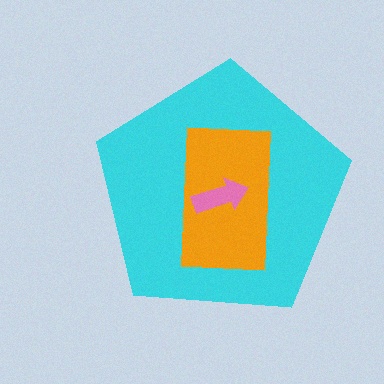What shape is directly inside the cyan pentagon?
The orange rectangle.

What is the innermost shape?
The pink arrow.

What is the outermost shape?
The cyan pentagon.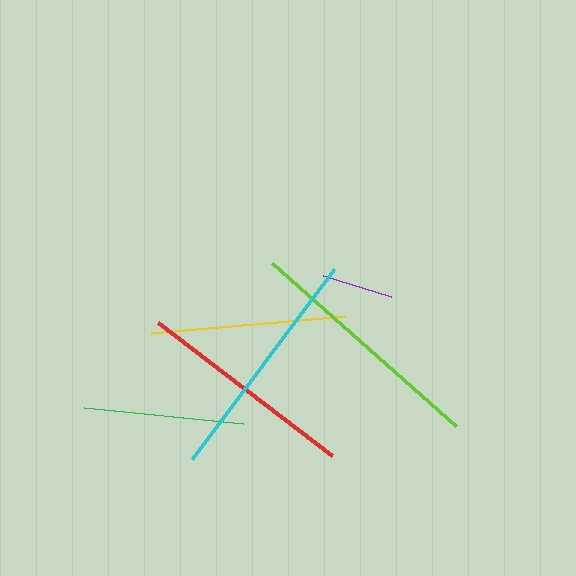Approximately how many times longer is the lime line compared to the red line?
The lime line is approximately 1.1 times the length of the red line.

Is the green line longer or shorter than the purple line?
The green line is longer than the purple line.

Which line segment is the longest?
The lime line is the longest at approximately 246 pixels.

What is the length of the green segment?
The green segment is approximately 159 pixels long.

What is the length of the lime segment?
The lime segment is approximately 246 pixels long.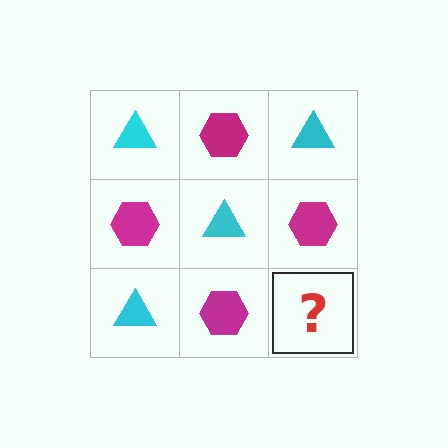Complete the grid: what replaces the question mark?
The question mark should be replaced with a cyan triangle.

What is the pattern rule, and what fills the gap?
The rule is that it alternates cyan triangle and magenta hexagon in a checkerboard pattern. The gap should be filled with a cyan triangle.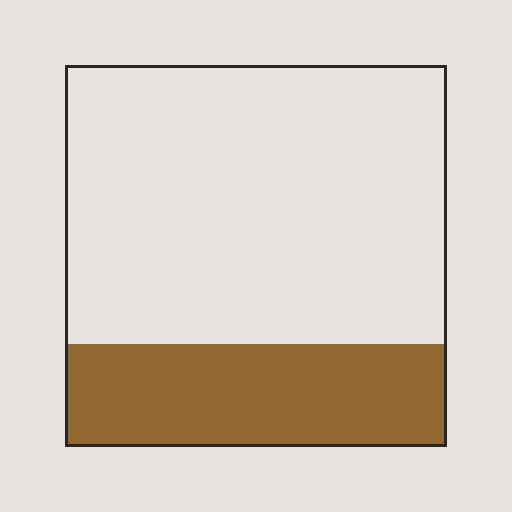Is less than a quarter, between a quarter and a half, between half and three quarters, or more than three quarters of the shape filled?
Between a quarter and a half.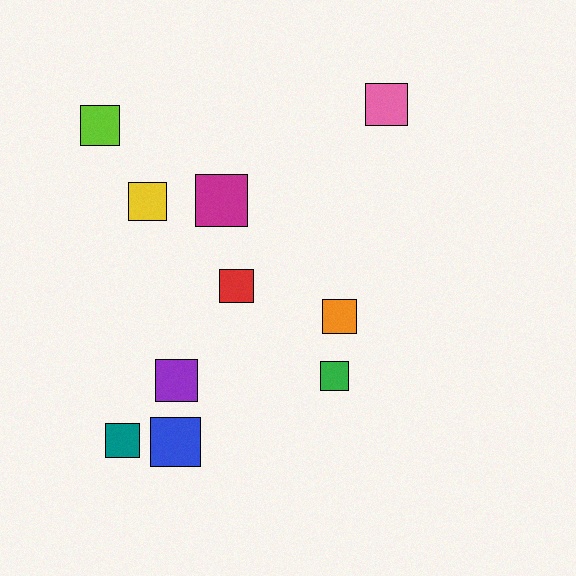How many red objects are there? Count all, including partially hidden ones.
There is 1 red object.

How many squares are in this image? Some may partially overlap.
There are 10 squares.